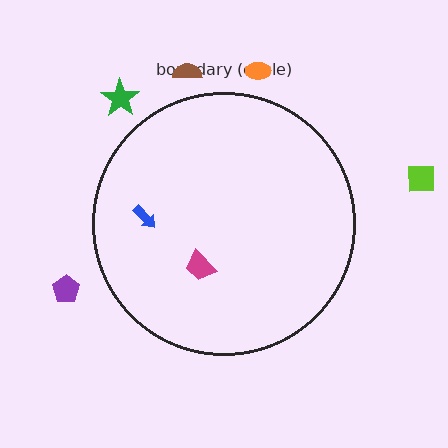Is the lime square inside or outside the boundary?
Outside.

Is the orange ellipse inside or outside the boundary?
Outside.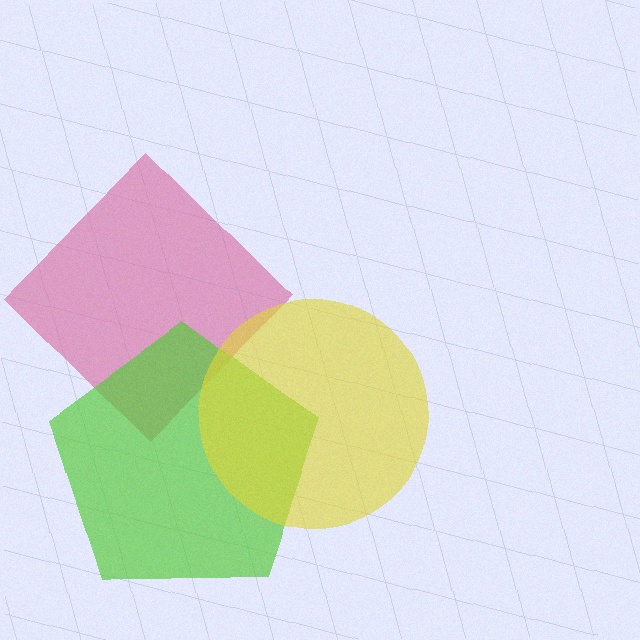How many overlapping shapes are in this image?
There are 3 overlapping shapes in the image.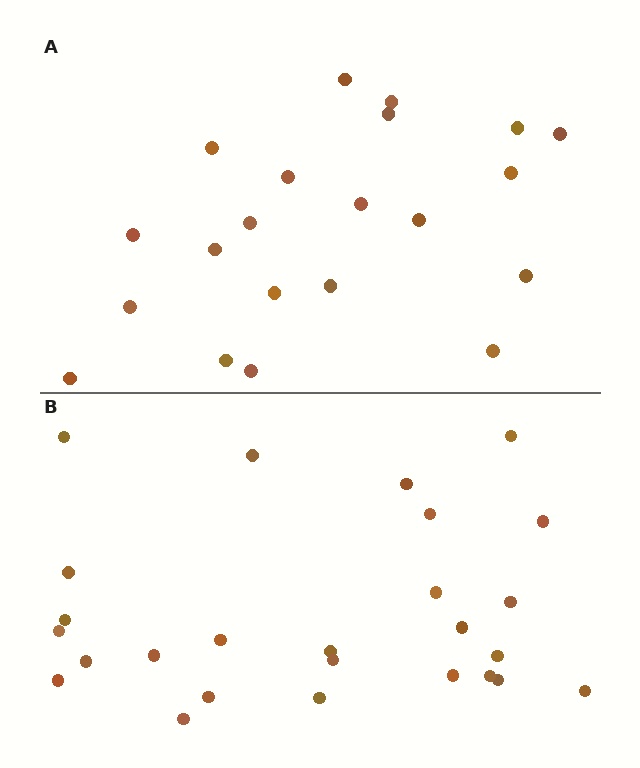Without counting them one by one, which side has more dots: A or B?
Region B (the bottom region) has more dots.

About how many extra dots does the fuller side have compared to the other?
Region B has about 5 more dots than region A.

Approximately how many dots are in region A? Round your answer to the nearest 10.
About 20 dots. (The exact count is 21, which rounds to 20.)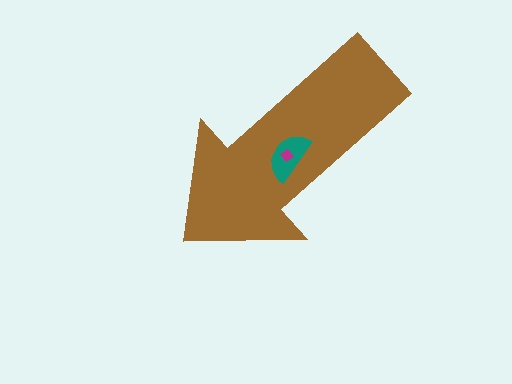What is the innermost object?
The magenta diamond.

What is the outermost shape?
The brown arrow.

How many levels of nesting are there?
3.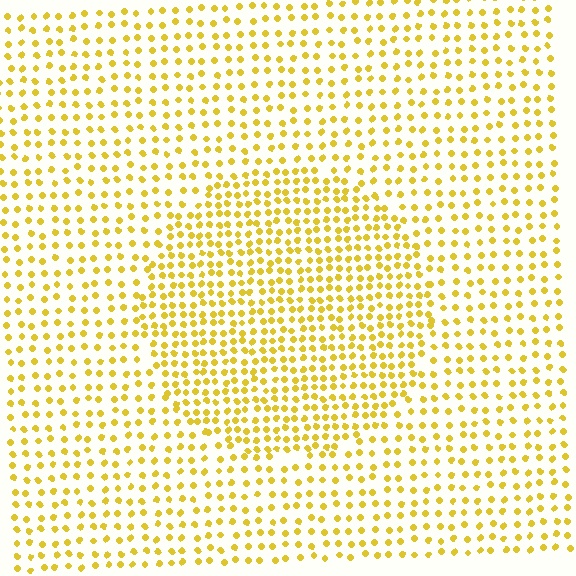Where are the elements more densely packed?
The elements are more densely packed inside the circle boundary.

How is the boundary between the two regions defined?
The boundary is defined by a change in element density (approximately 1.7x ratio). All elements are the same color, size, and shape.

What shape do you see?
I see a circle.